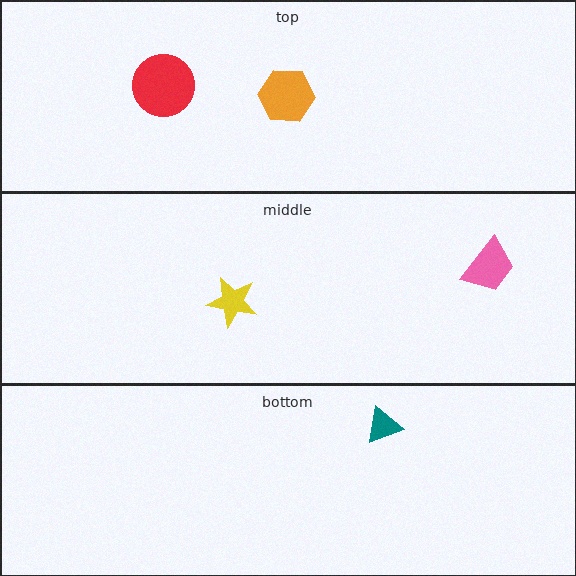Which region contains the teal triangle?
The bottom region.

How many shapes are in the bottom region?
1.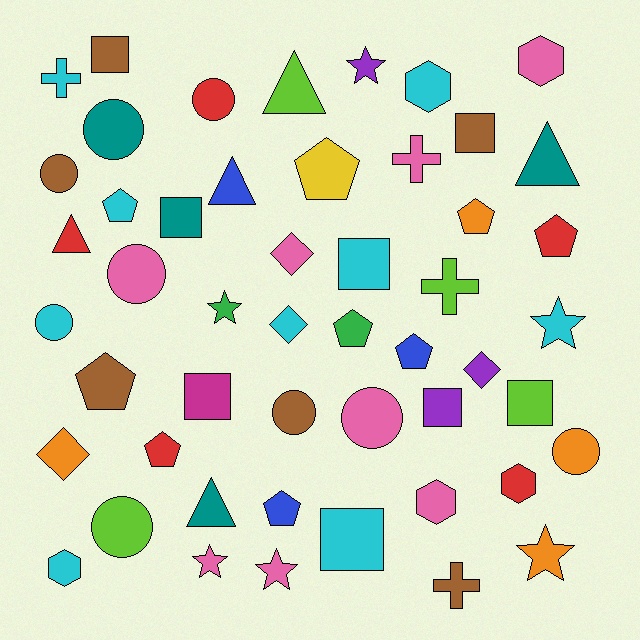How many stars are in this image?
There are 6 stars.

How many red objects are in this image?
There are 5 red objects.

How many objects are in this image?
There are 50 objects.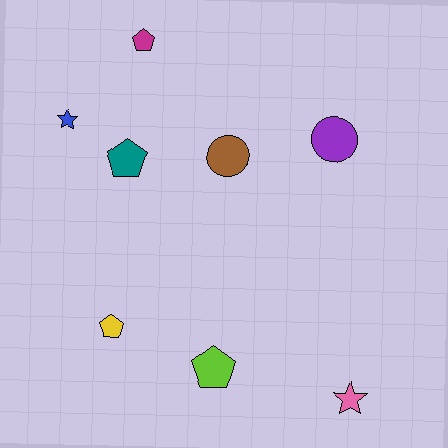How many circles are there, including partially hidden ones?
There are 2 circles.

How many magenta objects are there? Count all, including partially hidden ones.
There is 1 magenta object.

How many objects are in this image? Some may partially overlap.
There are 8 objects.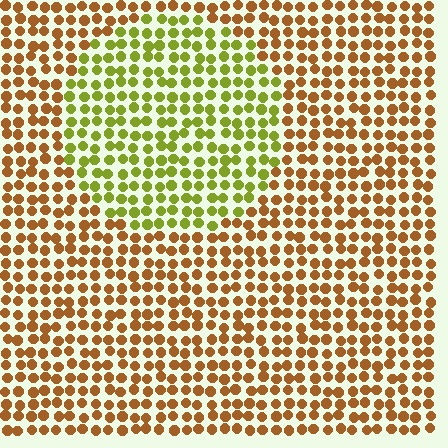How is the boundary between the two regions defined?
The boundary is defined purely by a slight shift in hue (about 49 degrees). Spacing, size, and orientation are identical on both sides.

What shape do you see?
I see a circle.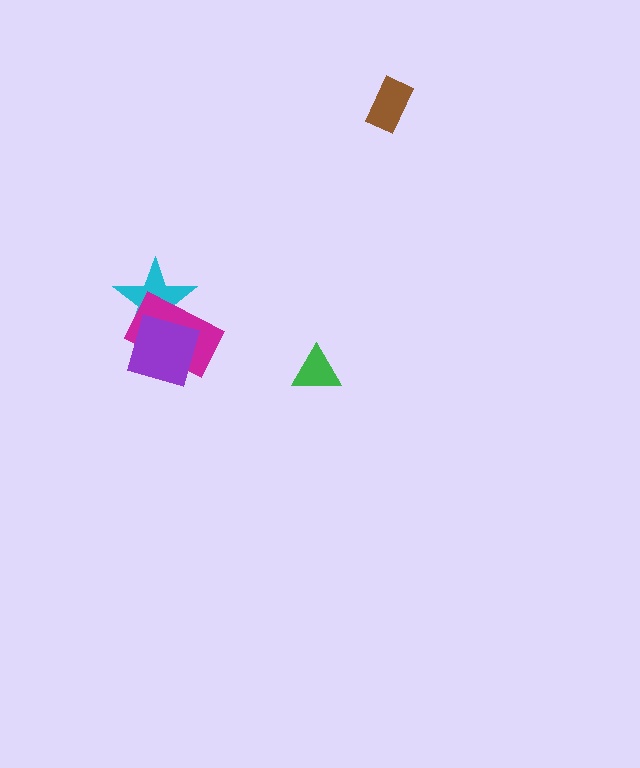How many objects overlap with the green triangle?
0 objects overlap with the green triangle.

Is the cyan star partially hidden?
Yes, it is partially covered by another shape.